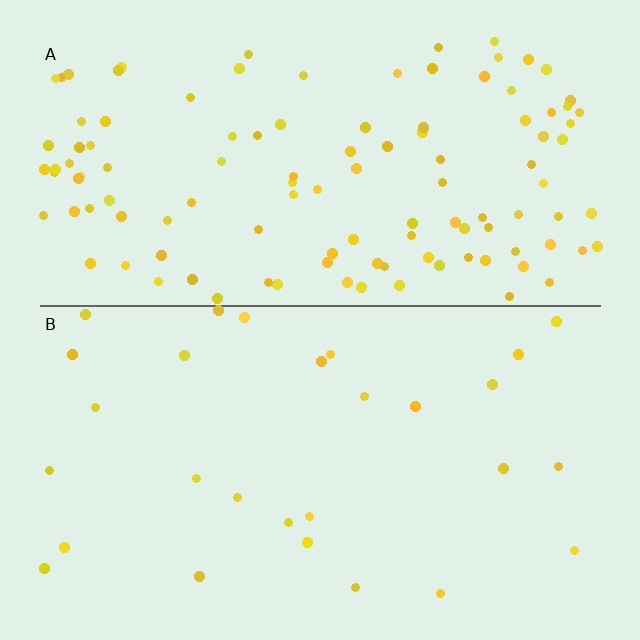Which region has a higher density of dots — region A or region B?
A (the top).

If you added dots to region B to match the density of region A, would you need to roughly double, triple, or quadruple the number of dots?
Approximately quadruple.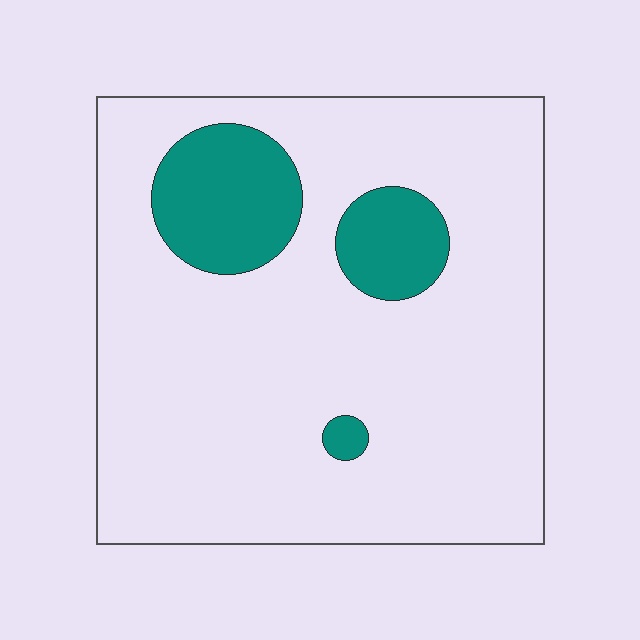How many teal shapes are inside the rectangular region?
3.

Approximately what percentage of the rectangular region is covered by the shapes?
Approximately 15%.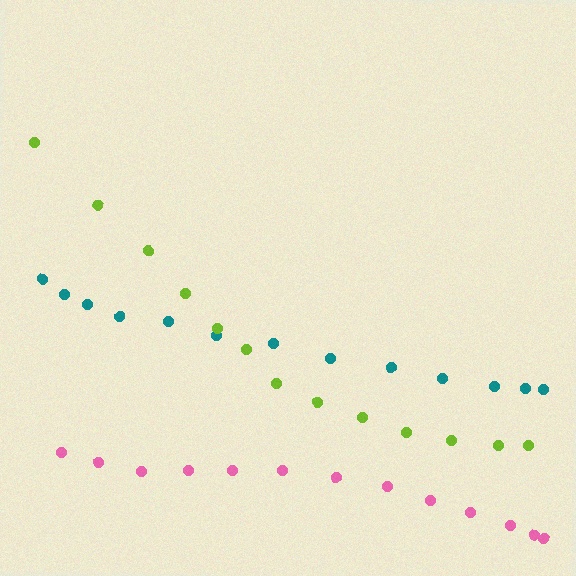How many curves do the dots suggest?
There are 3 distinct paths.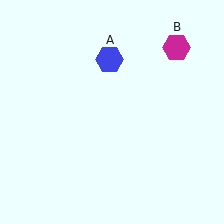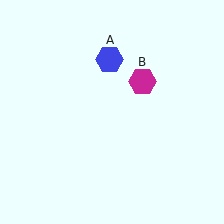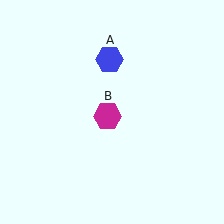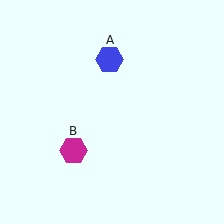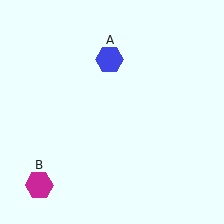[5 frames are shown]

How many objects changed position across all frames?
1 object changed position: magenta hexagon (object B).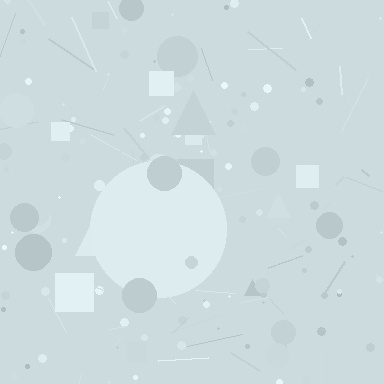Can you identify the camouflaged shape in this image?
The camouflaged shape is a circle.